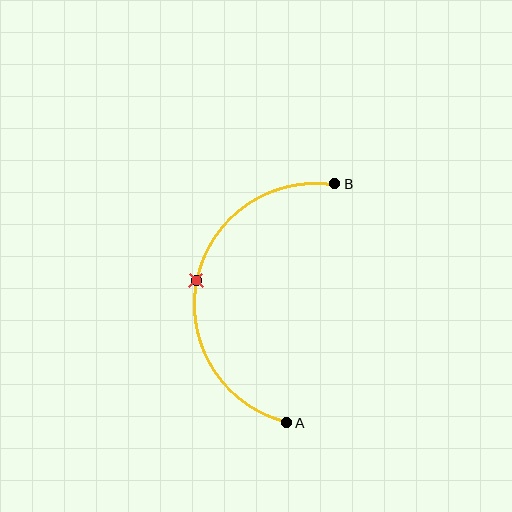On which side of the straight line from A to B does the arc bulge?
The arc bulges to the left of the straight line connecting A and B.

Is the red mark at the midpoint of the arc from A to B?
Yes. The red mark lies on the arc at equal arc-length from both A and B — it is the arc midpoint.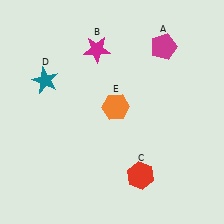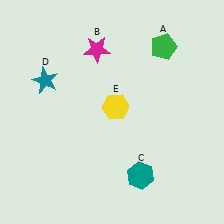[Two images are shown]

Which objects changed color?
A changed from magenta to green. C changed from red to teal. E changed from orange to yellow.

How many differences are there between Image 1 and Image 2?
There are 3 differences between the two images.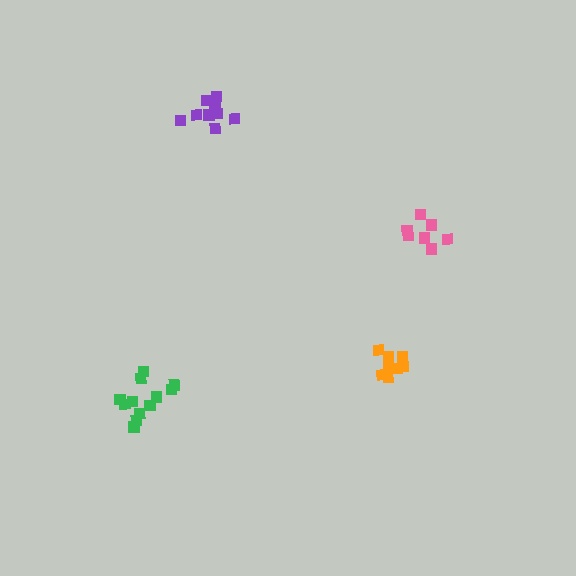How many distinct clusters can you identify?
There are 4 distinct clusters.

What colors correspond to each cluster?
The clusters are colored: orange, purple, green, pink.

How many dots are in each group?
Group 1: 8 dots, Group 2: 11 dots, Group 3: 12 dots, Group 4: 7 dots (38 total).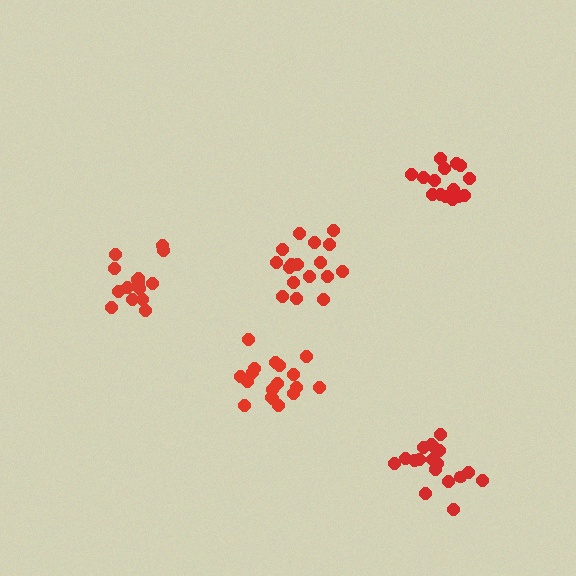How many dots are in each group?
Group 1: 15 dots, Group 2: 18 dots, Group 3: 17 dots, Group 4: 18 dots, Group 5: 15 dots (83 total).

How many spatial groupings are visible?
There are 5 spatial groupings.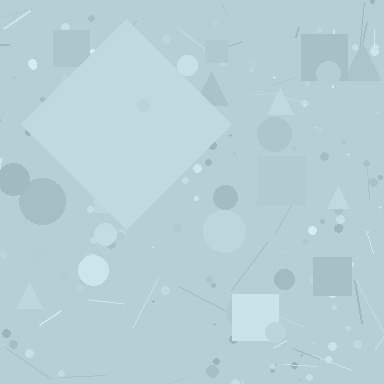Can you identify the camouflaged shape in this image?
The camouflaged shape is a diamond.